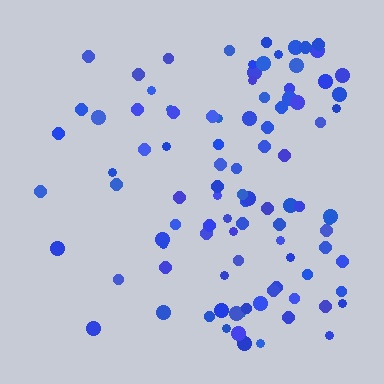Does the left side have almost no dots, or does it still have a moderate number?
Still a moderate number, just noticeably fewer than the right.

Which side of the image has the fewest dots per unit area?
The left.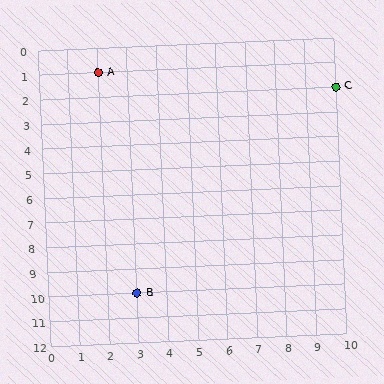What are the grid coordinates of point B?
Point B is at grid coordinates (3, 10).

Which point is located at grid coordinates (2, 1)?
Point A is at (2, 1).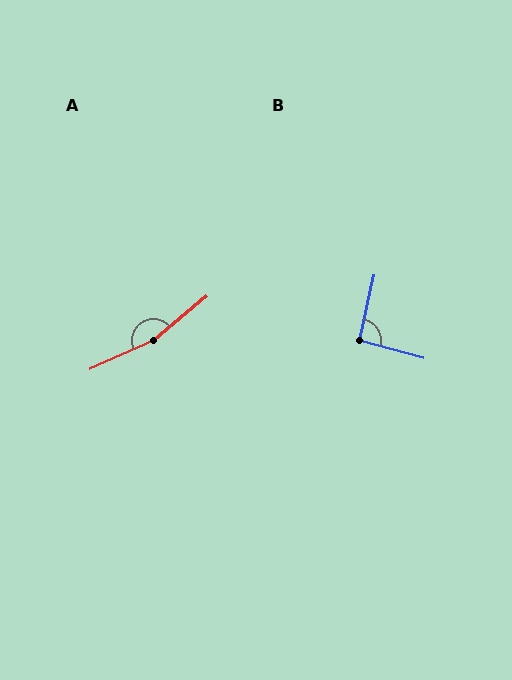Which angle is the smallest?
B, at approximately 93 degrees.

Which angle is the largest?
A, at approximately 164 degrees.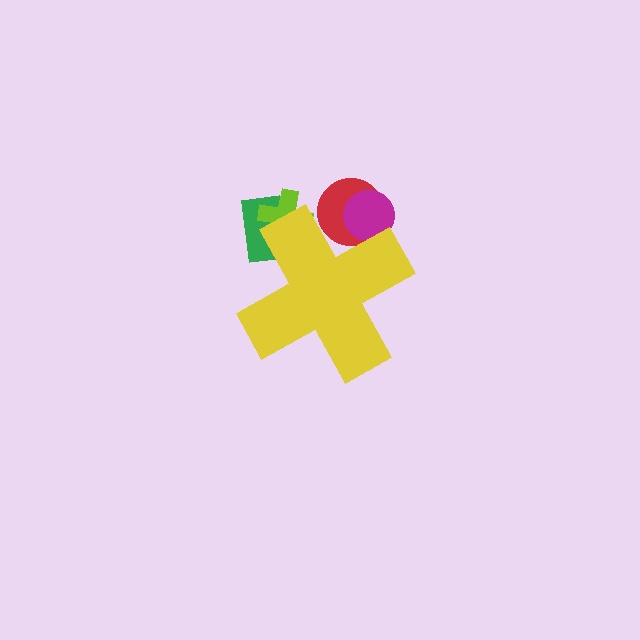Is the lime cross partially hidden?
Yes, the lime cross is partially hidden behind the yellow cross.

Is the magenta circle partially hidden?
Yes, the magenta circle is partially hidden behind the yellow cross.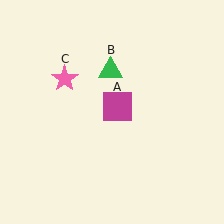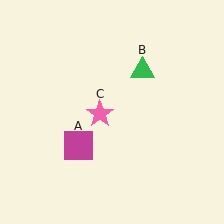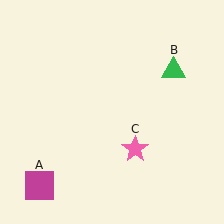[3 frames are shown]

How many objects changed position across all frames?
3 objects changed position: magenta square (object A), green triangle (object B), pink star (object C).